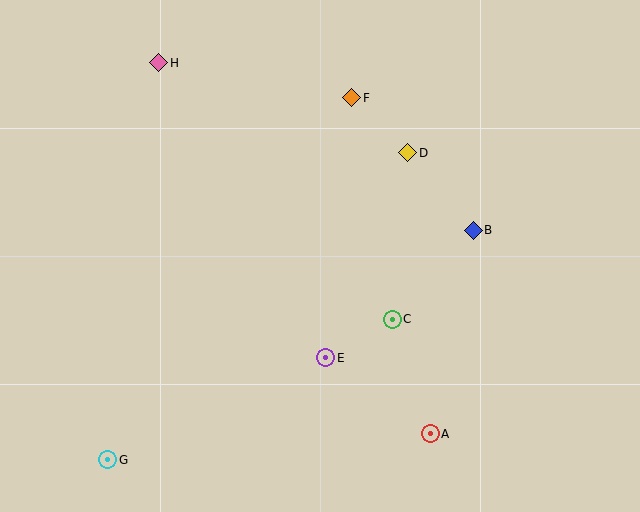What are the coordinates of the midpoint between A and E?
The midpoint between A and E is at (378, 396).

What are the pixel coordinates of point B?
Point B is at (473, 230).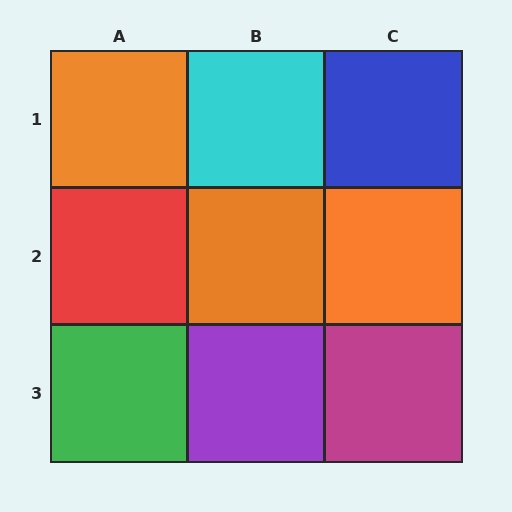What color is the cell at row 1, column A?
Orange.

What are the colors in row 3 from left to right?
Green, purple, magenta.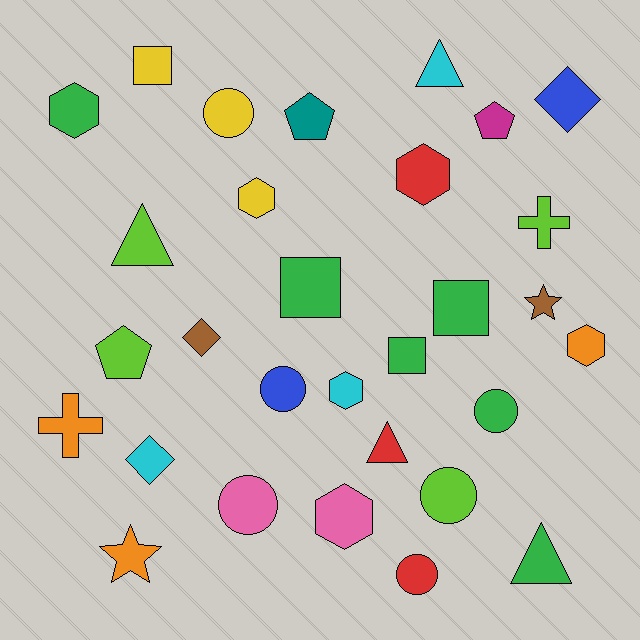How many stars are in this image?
There are 2 stars.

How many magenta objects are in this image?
There is 1 magenta object.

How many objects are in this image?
There are 30 objects.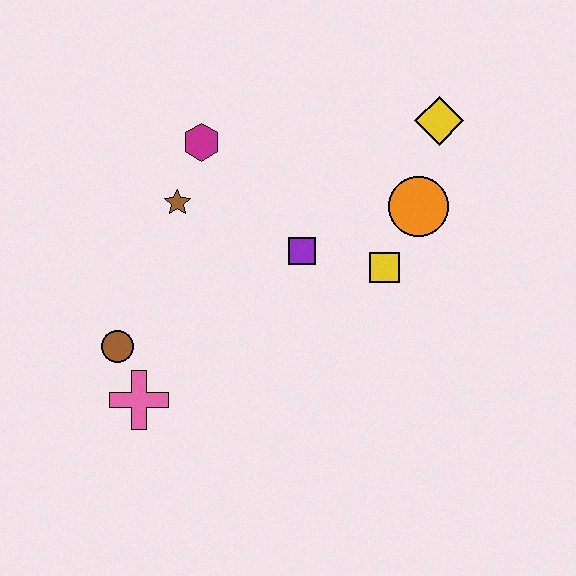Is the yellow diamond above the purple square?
Yes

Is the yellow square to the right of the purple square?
Yes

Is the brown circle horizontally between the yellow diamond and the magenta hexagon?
No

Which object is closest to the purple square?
The yellow square is closest to the purple square.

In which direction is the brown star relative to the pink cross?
The brown star is above the pink cross.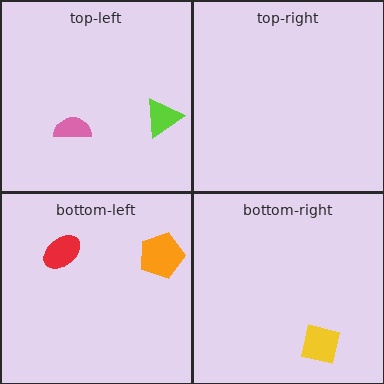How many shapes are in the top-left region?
2.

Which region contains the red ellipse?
The bottom-left region.